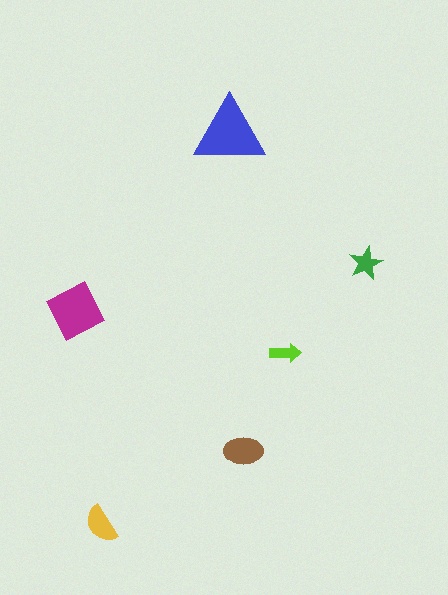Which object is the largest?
The blue triangle.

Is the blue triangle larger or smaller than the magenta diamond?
Larger.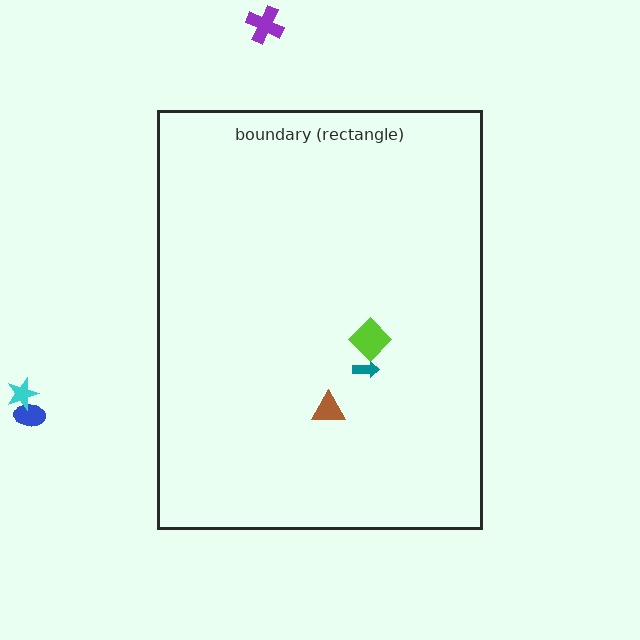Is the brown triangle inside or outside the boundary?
Inside.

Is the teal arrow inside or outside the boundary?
Inside.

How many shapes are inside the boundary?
3 inside, 3 outside.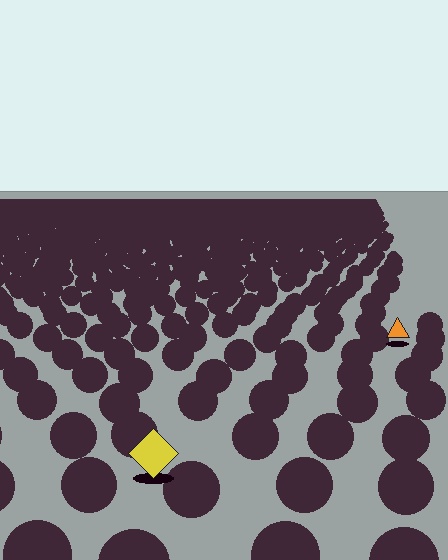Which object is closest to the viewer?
The yellow diamond is closest. The texture marks near it are larger and more spread out.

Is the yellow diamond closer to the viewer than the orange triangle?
Yes. The yellow diamond is closer — you can tell from the texture gradient: the ground texture is coarser near it.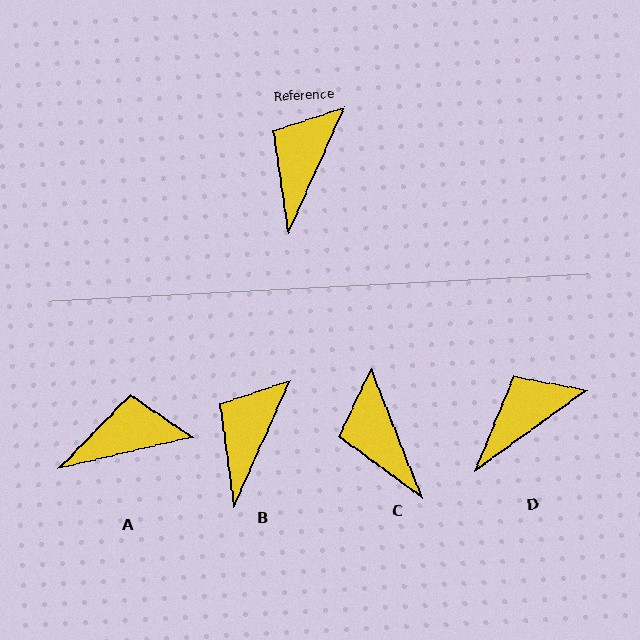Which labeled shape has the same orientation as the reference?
B.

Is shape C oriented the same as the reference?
No, it is off by about 46 degrees.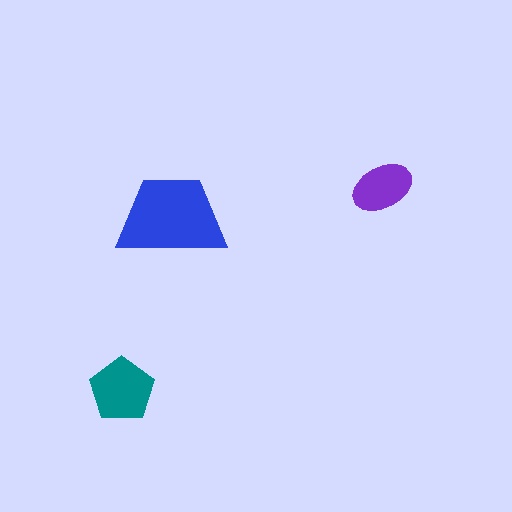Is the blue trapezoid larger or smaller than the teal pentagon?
Larger.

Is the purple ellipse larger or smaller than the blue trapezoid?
Smaller.